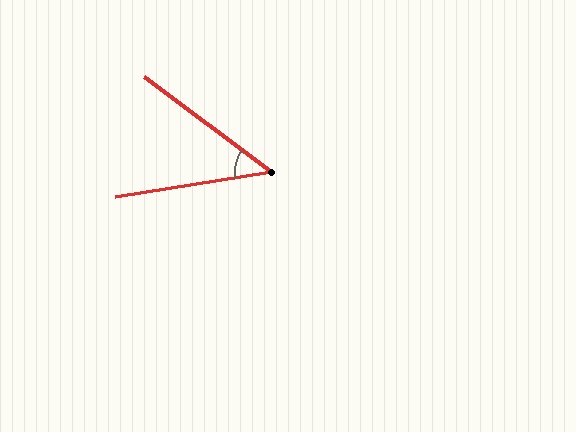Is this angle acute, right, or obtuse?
It is acute.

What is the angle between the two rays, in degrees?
Approximately 46 degrees.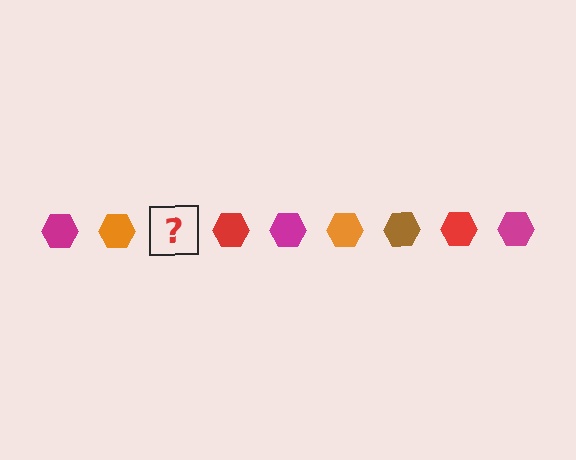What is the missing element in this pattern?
The missing element is a brown hexagon.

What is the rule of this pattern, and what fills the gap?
The rule is that the pattern cycles through magenta, orange, brown, red hexagons. The gap should be filled with a brown hexagon.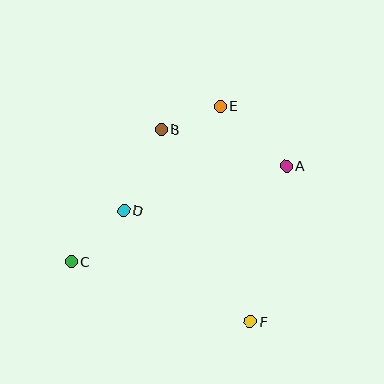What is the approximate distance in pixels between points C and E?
The distance between C and E is approximately 215 pixels.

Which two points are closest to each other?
Points B and E are closest to each other.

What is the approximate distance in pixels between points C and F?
The distance between C and F is approximately 188 pixels.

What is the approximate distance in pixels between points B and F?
The distance between B and F is approximately 212 pixels.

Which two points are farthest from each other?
Points A and C are farthest from each other.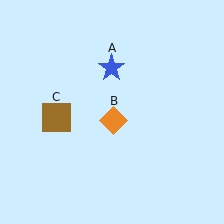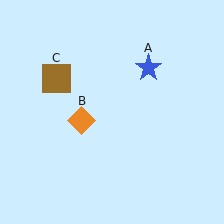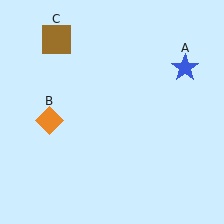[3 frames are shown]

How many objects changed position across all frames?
3 objects changed position: blue star (object A), orange diamond (object B), brown square (object C).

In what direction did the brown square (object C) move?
The brown square (object C) moved up.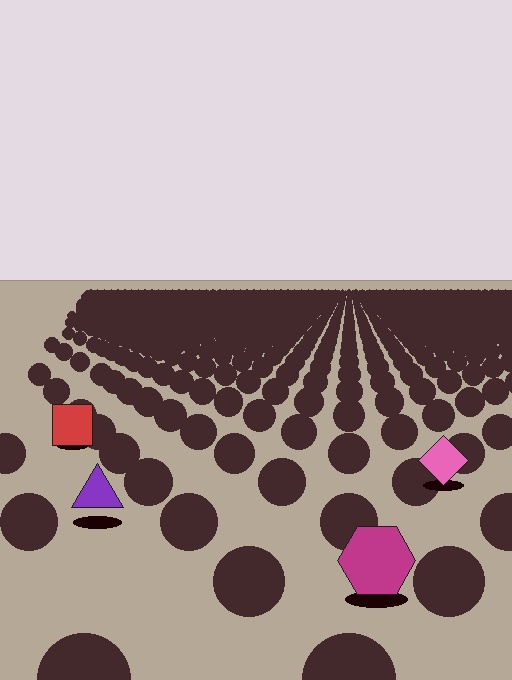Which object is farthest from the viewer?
The red square is farthest from the viewer. It appears smaller and the ground texture around it is denser.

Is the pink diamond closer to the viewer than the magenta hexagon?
No. The magenta hexagon is closer — you can tell from the texture gradient: the ground texture is coarser near it.